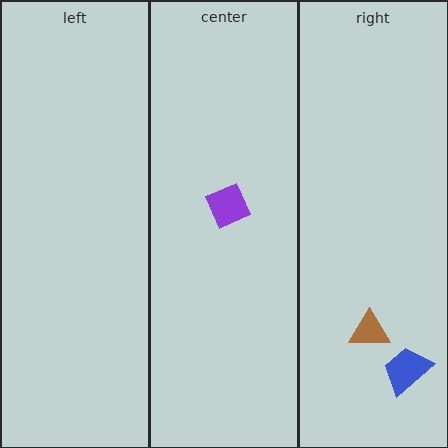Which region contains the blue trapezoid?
The right region.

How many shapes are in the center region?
1.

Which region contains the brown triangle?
The right region.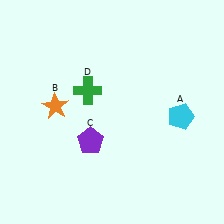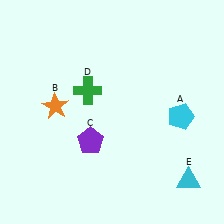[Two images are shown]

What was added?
A cyan triangle (E) was added in Image 2.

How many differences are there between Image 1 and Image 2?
There is 1 difference between the two images.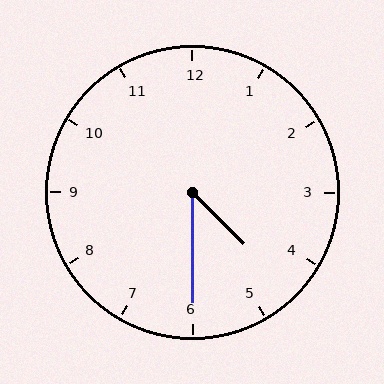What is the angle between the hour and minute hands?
Approximately 45 degrees.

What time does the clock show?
4:30.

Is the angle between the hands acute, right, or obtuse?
It is acute.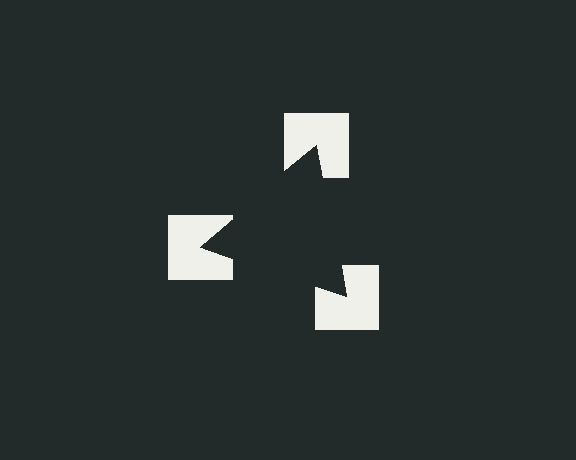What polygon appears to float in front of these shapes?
An illusory triangle — its edges are inferred from the aligned wedge cuts in the notched squares, not physically drawn.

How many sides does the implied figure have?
3 sides.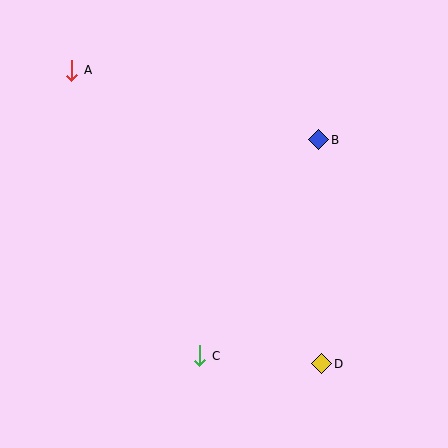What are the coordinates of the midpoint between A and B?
The midpoint between A and B is at (195, 105).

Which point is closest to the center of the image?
Point B at (319, 140) is closest to the center.